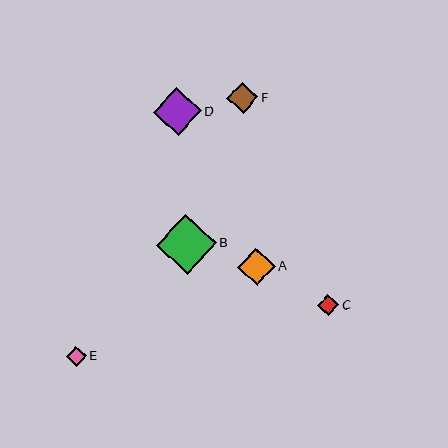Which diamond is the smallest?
Diamond E is the smallest with a size of approximately 20 pixels.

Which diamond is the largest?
Diamond B is the largest with a size of approximately 60 pixels.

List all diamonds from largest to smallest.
From largest to smallest: B, D, A, F, C, E.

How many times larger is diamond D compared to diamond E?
Diamond D is approximately 2.4 times the size of diamond E.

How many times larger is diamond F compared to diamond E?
Diamond F is approximately 1.6 times the size of diamond E.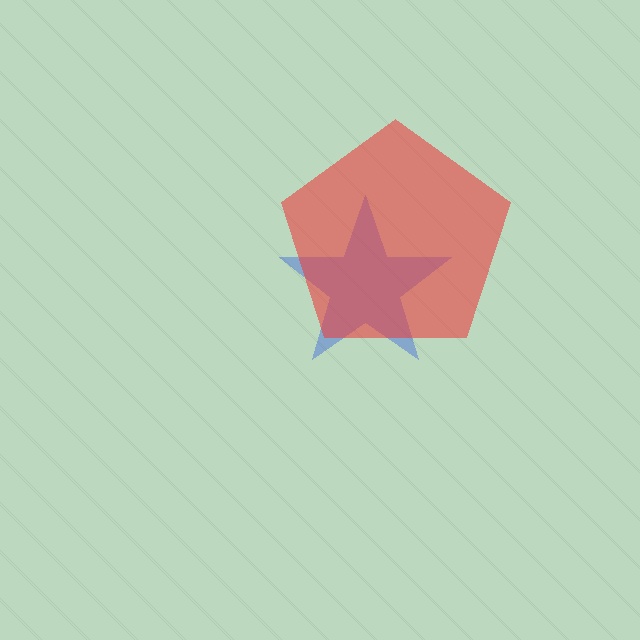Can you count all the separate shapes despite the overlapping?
Yes, there are 2 separate shapes.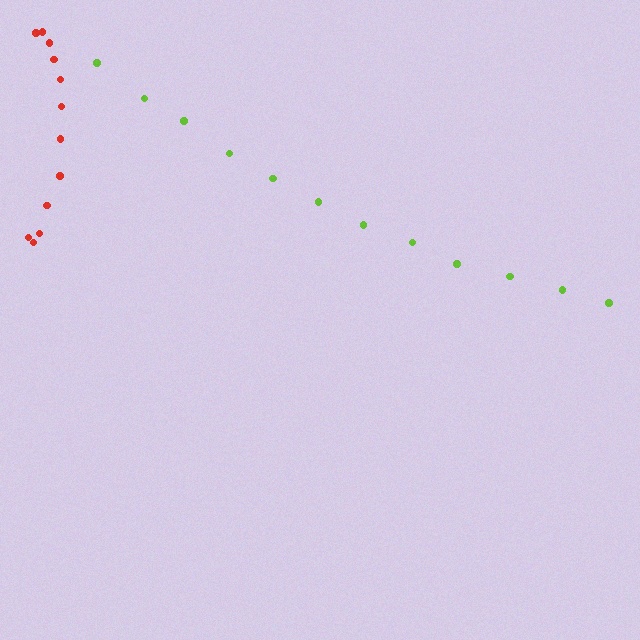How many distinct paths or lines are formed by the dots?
There are 2 distinct paths.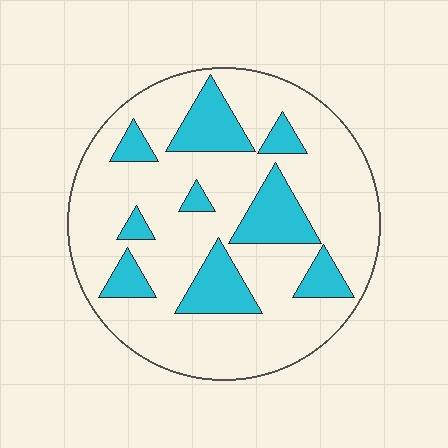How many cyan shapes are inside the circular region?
9.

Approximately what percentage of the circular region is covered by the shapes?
Approximately 25%.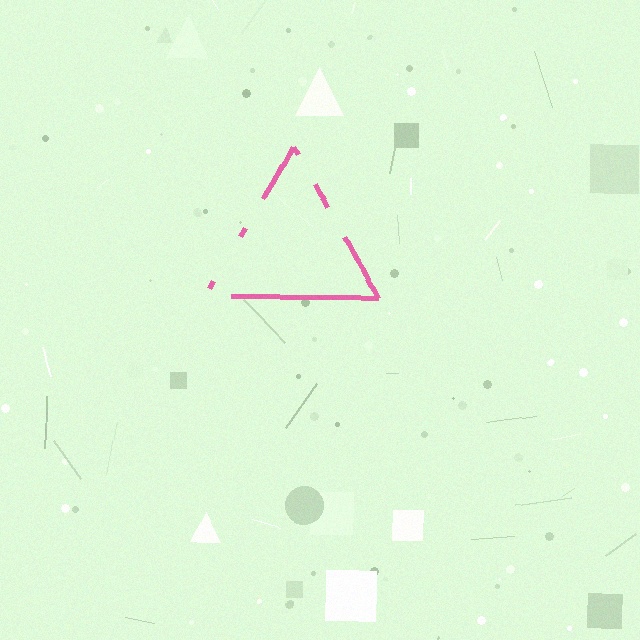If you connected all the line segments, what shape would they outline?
They would outline a triangle.